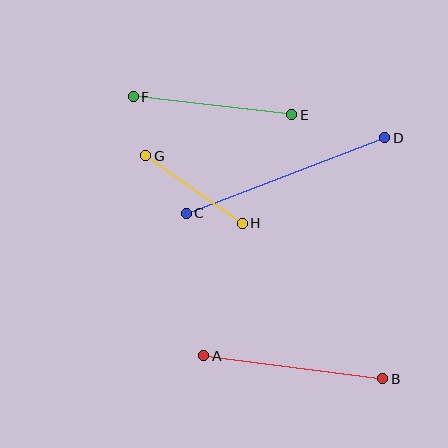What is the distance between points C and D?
The distance is approximately 212 pixels.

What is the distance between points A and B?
The distance is approximately 180 pixels.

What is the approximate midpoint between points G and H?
The midpoint is at approximately (194, 189) pixels.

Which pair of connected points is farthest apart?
Points C and D are farthest apart.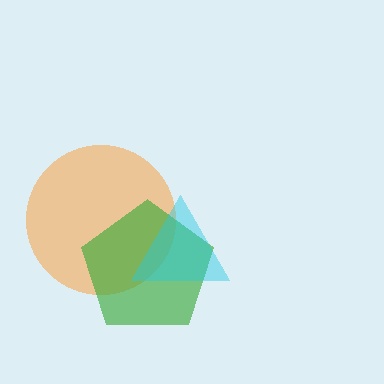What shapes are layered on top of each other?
The layered shapes are: an orange circle, a green pentagon, a cyan triangle.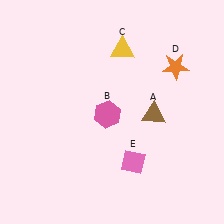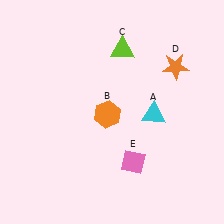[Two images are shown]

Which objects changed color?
A changed from brown to cyan. B changed from pink to orange. C changed from yellow to lime.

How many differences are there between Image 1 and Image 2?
There are 3 differences between the two images.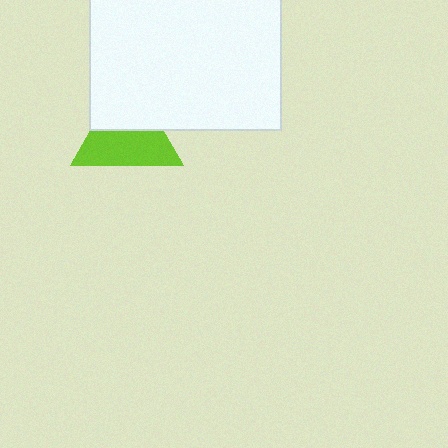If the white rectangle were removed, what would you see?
You would see the complete lime triangle.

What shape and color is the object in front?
The object in front is a white rectangle.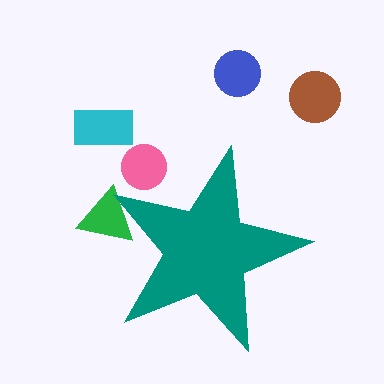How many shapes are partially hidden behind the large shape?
2 shapes are partially hidden.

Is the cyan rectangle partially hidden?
No, the cyan rectangle is fully visible.